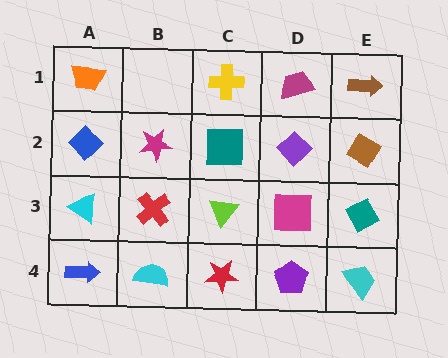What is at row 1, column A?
An orange trapezoid.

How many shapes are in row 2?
5 shapes.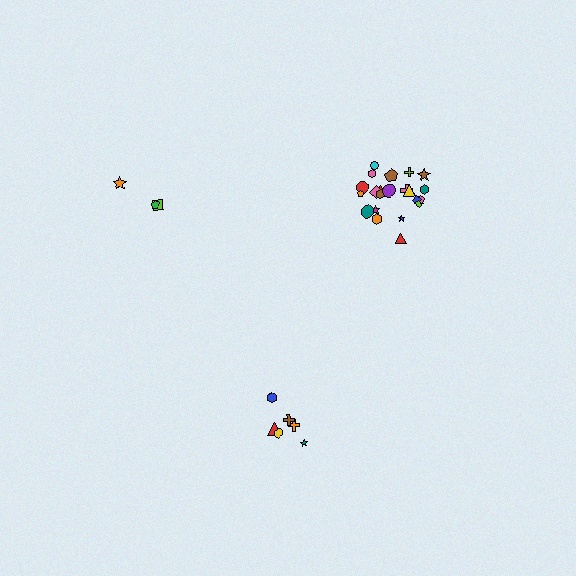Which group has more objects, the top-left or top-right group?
The top-right group.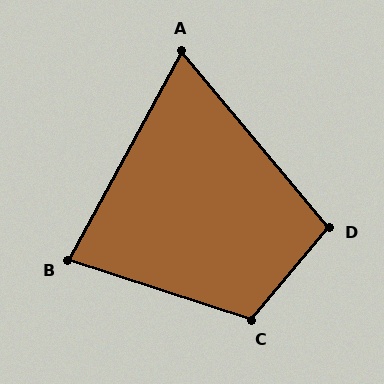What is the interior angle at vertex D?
Approximately 100 degrees (obtuse).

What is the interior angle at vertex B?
Approximately 80 degrees (acute).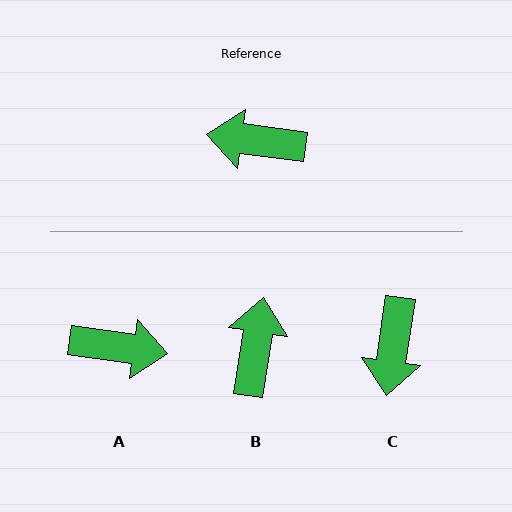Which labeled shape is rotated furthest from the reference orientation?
A, about 180 degrees away.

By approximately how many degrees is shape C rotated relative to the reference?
Approximately 89 degrees counter-clockwise.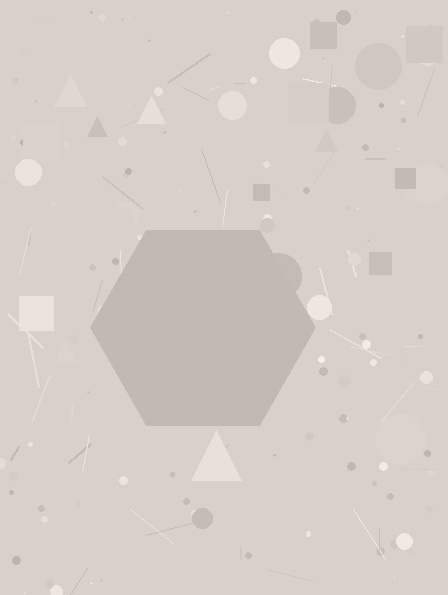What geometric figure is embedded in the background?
A hexagon is embedded in the background.